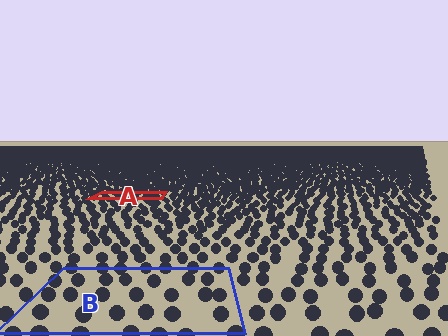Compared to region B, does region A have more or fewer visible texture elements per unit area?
Region A has more texture elements per unit area — they are packed more densely because it is farther away.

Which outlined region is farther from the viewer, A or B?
Region A is farther from the viewer — the texture elements inside it appear smaller and more densely packed.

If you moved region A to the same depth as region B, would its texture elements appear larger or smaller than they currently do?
They would appear larger. At a closer depth, the same texture elements are projected at a bigger on-screen size.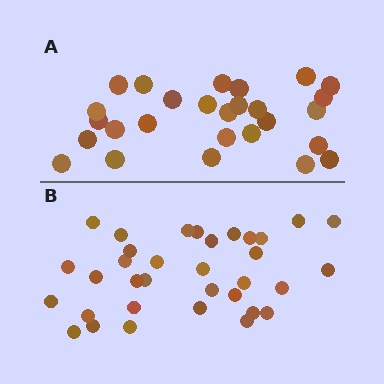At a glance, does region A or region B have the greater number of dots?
Region B (the bottom region) has more dots.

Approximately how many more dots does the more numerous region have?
Region B has roughly 8 or so more dots than region A.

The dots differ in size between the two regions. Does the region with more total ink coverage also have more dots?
No. Region A has more total ink coverage because its dots are larger, but region B actually contains more individual dots. Total area can be misleading — the number of items is what matters here.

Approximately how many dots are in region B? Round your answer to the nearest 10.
About 30 dots. (The exact count is 34, which rounds to 30.)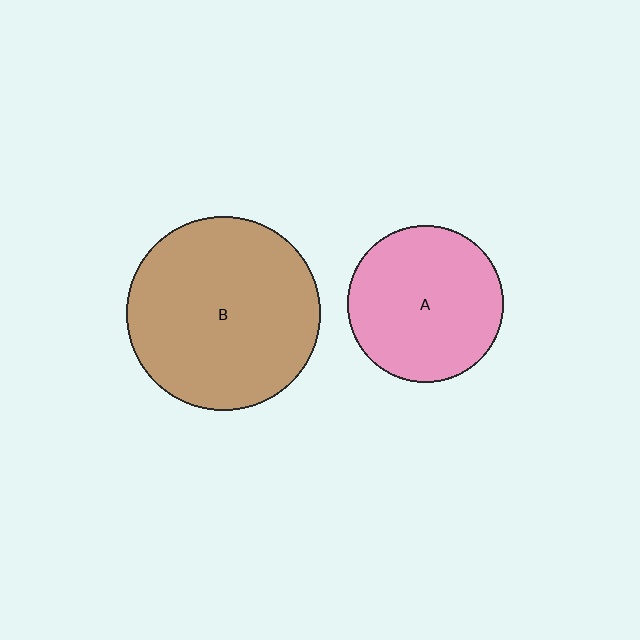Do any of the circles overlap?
No, none of the circles overlap.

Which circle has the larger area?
Circle B (brown).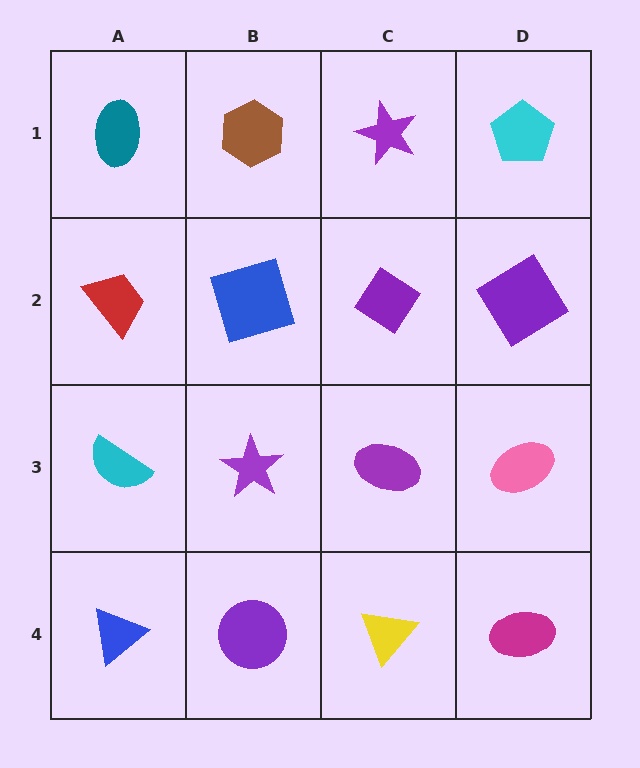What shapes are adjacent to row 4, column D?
A pink ellipse (row 3, column D), a yellow triangle (row 4, column C).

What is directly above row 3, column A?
A red trapezoid.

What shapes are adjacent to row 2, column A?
A teal ellipse (row 1, column A), a cyan semicircle (row 3, column A), a blue square (row 2, column B).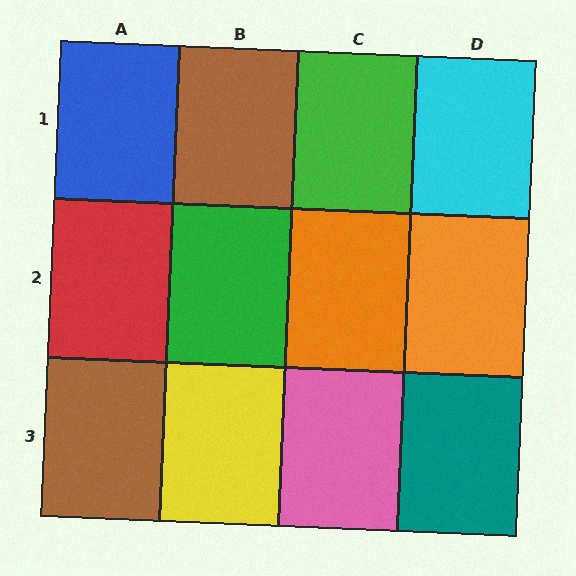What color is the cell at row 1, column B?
Brown.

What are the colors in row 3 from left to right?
Brown, yellow, pink, teal.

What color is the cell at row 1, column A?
Blue.